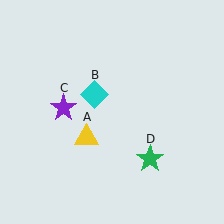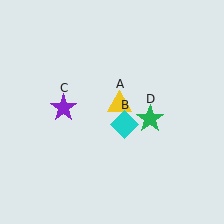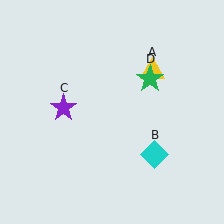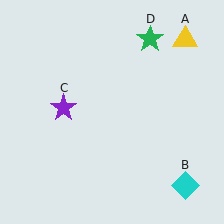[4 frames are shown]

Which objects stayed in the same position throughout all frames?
Purple star (object C) remained stationary.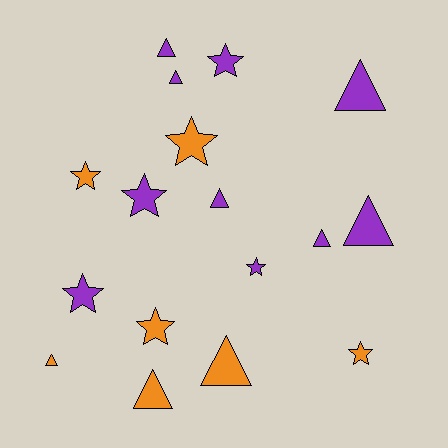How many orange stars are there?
There are 4 orange stars.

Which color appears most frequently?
Purple, with 10 objects.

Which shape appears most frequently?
Triangle, with 9 objects.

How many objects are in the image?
There are 17 objects.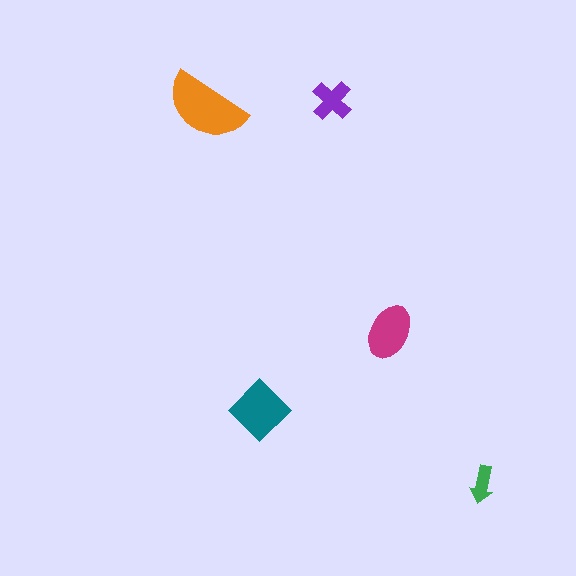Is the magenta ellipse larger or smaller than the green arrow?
Larger.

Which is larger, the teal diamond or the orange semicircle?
The orange semicircle.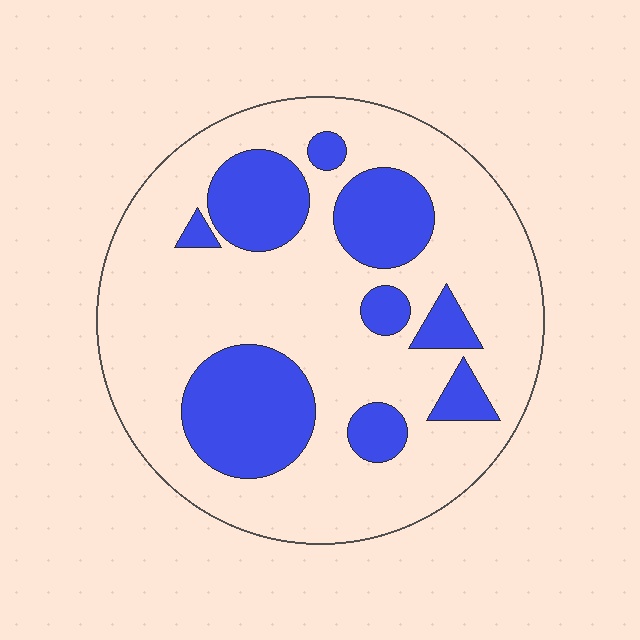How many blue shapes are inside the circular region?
9.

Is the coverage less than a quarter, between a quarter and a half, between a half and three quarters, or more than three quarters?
Between a quarter and a half.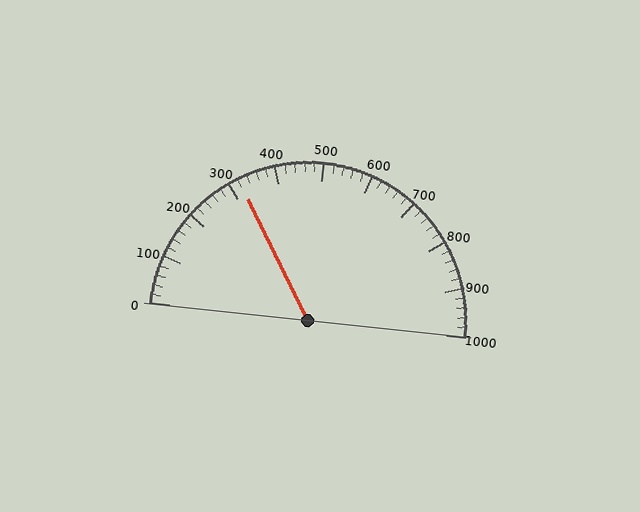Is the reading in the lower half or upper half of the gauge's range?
The reading is in the lower half of the range (0 to 1000).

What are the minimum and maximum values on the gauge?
The gauge ranges from 0 to 1000.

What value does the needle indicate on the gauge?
The needle indicates approximately 320.